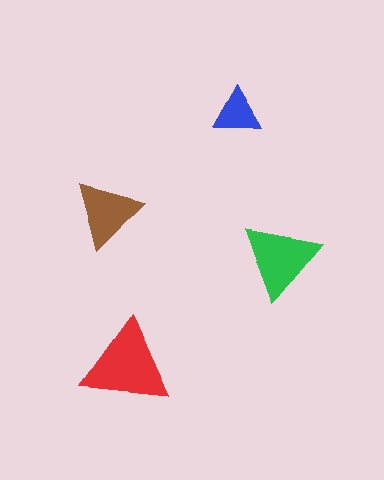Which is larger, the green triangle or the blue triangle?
The green one.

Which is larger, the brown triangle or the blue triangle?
The brown one.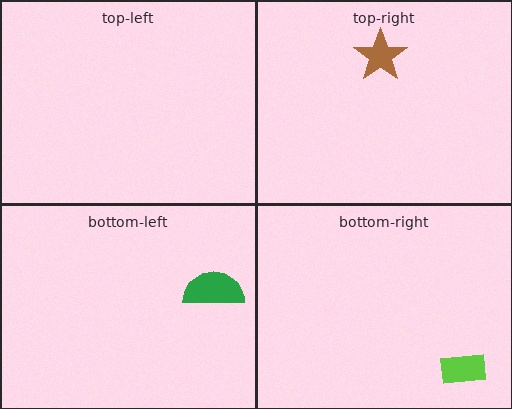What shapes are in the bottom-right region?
The lime rectangle.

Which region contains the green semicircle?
The bottom-left region.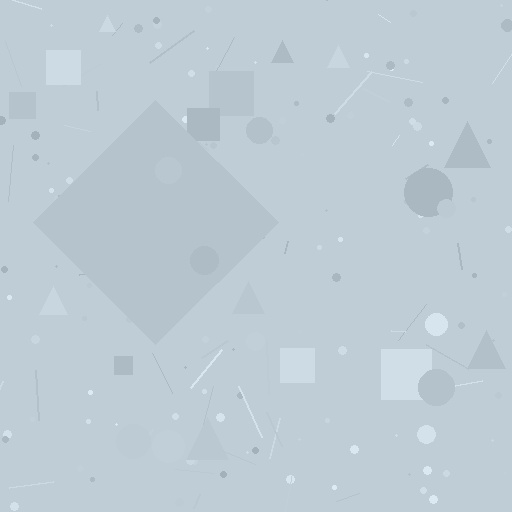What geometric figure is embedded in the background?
A diamond is embedded in the background.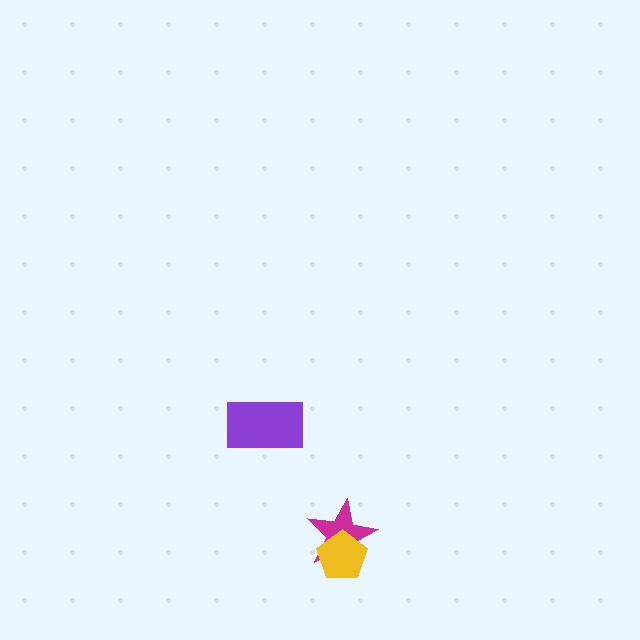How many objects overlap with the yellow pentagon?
1 object overlaps with the yellow pentagon.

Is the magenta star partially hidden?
Yes, it is partially covered by another shape.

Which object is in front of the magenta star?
The yellow pentagon is in front of the magenta star.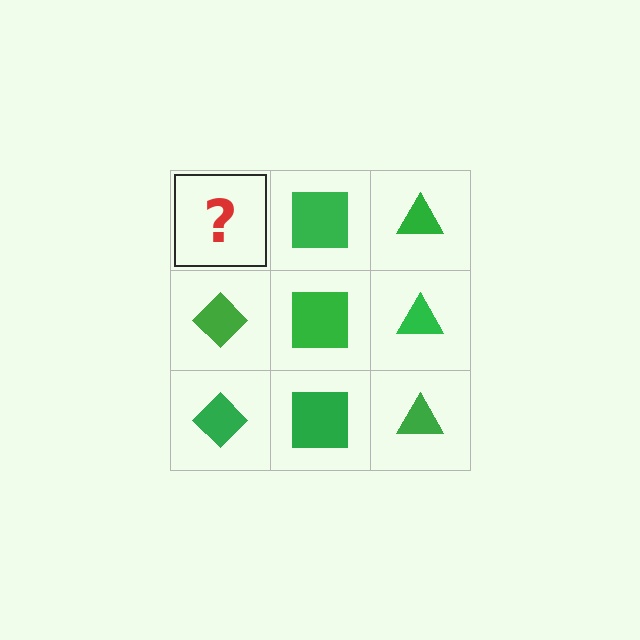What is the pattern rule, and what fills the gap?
The rule is that each column has a consistent shape. The gap should be filled with a green diamond.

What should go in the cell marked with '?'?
The missing cell should contain a green diamond.